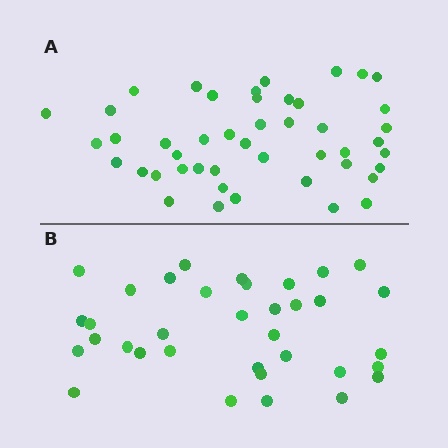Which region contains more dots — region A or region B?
Region A (the top region) has more dots.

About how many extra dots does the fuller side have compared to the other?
Region A has roughly 12 or so more dots than region B.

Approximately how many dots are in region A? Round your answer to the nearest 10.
About 50 dots. (The exact count is 46, which rounds to 50.)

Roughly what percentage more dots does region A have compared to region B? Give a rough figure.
About 30% more.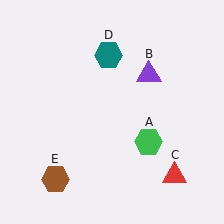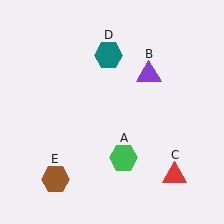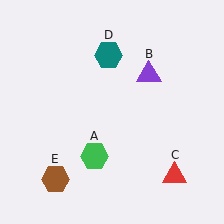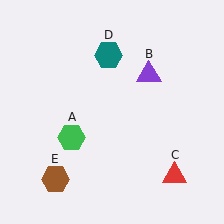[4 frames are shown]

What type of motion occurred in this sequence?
The green hexagon (object A) rotated clockwise around the center of the scene.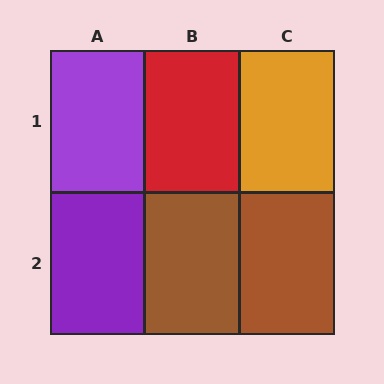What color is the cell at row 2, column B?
Brown.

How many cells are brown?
2 cells are brown.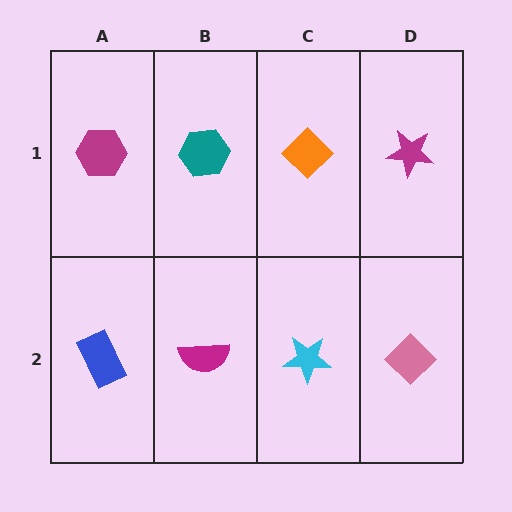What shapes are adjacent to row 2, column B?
A teal hexagon (row 1, column B), a blue rectangle (row 2, column A), a cyan star (row 2, column C).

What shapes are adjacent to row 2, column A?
A magenta hexagon (row 1, column A), a magenta semicircle (row 2, column B).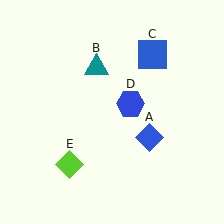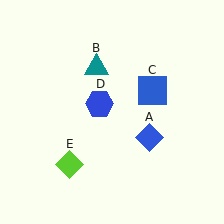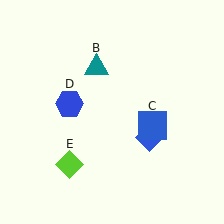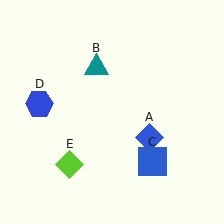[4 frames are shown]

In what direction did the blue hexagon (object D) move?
The blue hexagon (object D) moved left.